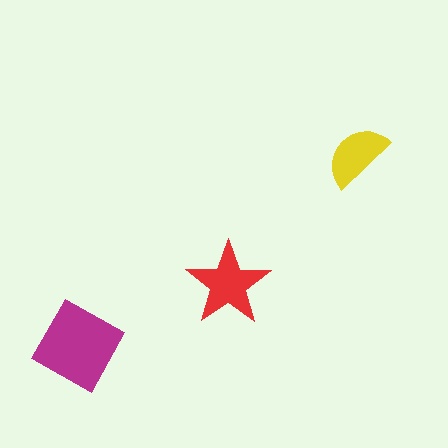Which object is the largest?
The magenta square.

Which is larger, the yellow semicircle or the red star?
The red star.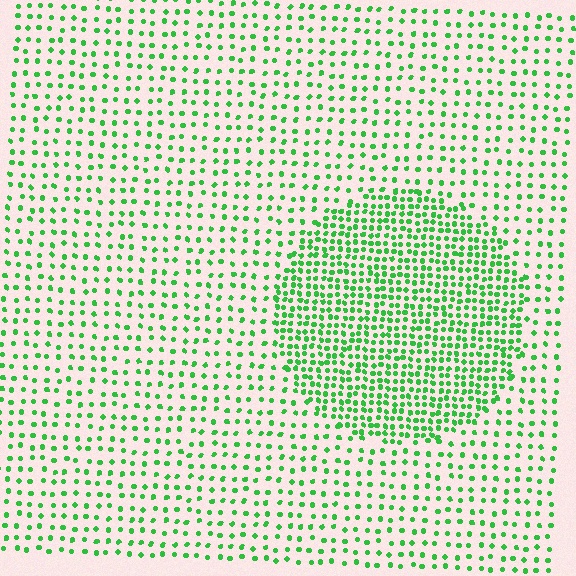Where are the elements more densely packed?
The elements are more densely packed inside the circle boundary.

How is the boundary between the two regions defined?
The boundary is defined by a change in element density (approximately 2.2x ratio). All elements are the same color, size, and shape.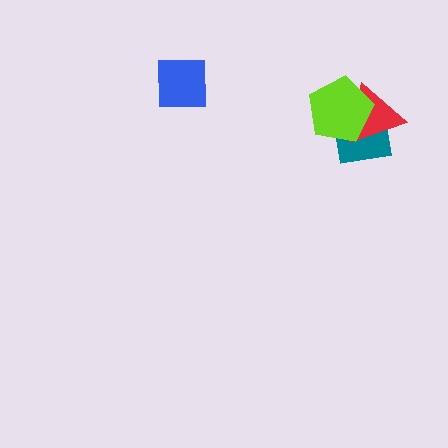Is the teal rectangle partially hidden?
Yes, it is partially covered by another shape.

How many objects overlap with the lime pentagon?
2 objects overlap with the lime pentagon.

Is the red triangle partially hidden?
Yes, it is partially covered by another shape.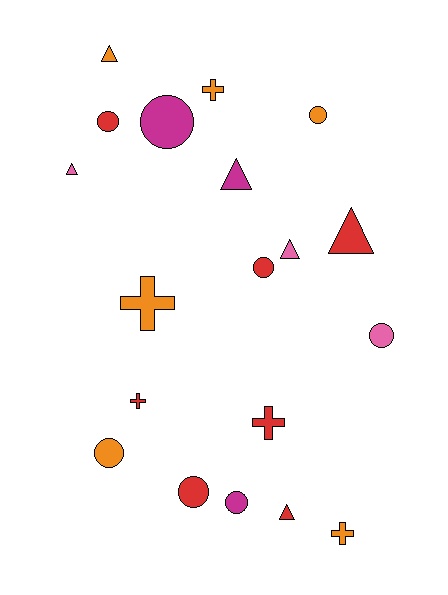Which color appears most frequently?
Red, with 7 objects.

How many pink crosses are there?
There are no pink crosses.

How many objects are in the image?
There are 19 objects.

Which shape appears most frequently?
Circle, with 8 objects.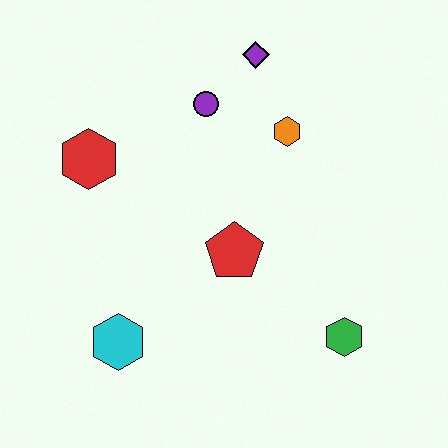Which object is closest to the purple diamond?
The purple circle is closest to the purple diamond.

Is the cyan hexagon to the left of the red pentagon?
Yes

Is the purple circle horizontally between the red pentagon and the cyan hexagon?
Yes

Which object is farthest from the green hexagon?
The red hexagon is farthest from the green hexagon.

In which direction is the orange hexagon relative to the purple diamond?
The orange hexagon is below the purple diamond.